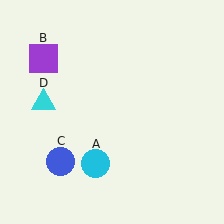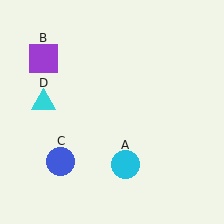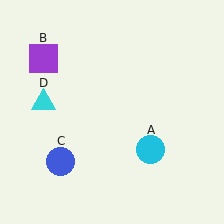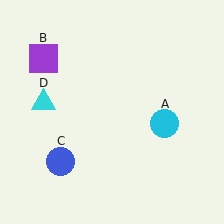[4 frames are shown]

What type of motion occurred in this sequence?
The cyan circle (object A) rotated counterclockwise around the center of the scene.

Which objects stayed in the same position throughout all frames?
Purple square (object B) and blue circle (object C) and cyan triangle (object D) remained stationary.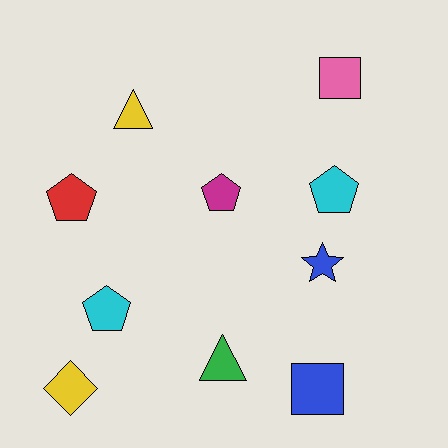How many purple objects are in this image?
There are no purple objects.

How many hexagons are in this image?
There are no hexagons.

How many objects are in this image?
There are 10 objects.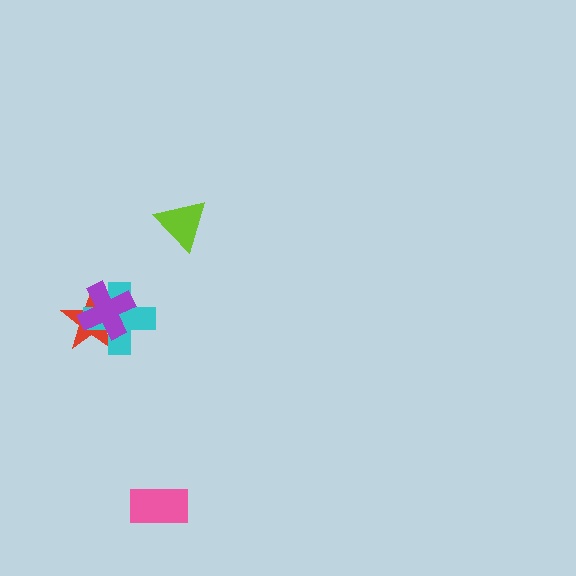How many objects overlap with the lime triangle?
0 objects overlap with the lime triangle.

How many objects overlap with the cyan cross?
2 objects overlap with the cyan cross.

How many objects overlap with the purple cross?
2 objects overlap with the purple cross.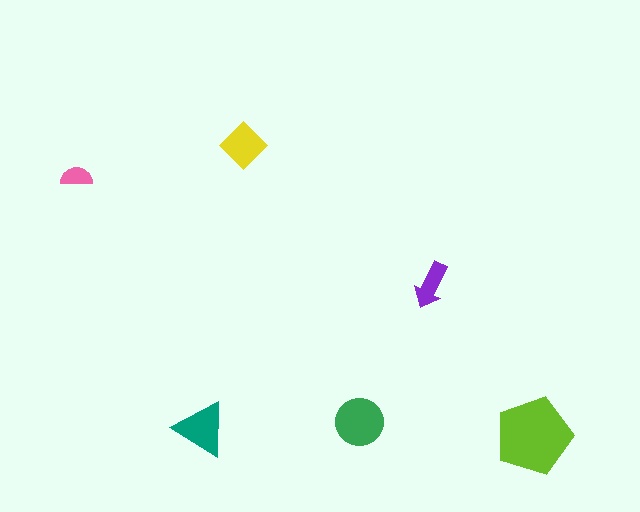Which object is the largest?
The lime pentagon.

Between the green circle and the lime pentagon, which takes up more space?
The lime pentagon.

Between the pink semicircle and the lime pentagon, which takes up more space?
The lime pentagon.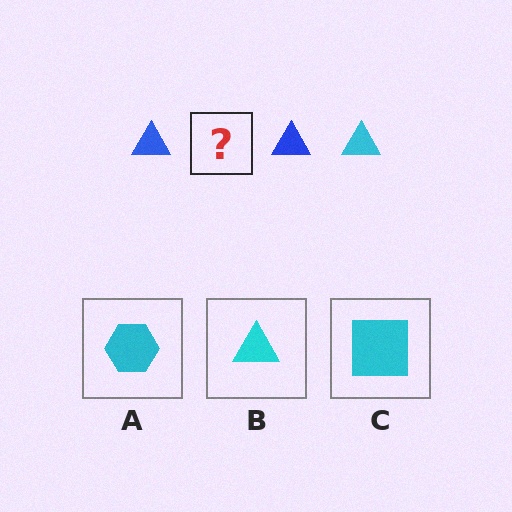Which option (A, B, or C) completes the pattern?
B.